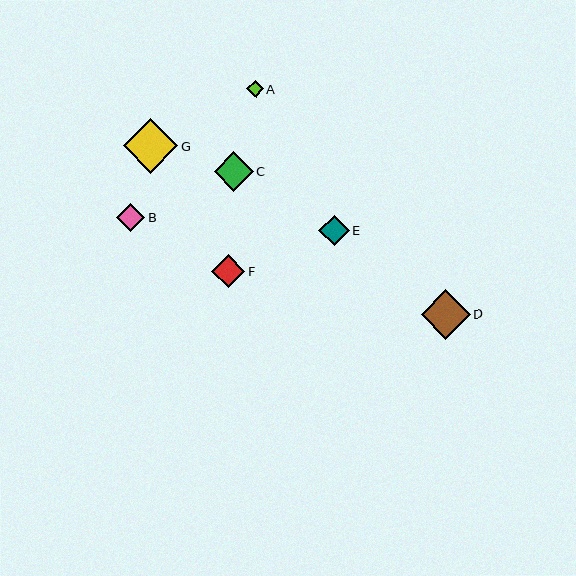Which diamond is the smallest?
Diamond A is the smallest with a size of approximately 17 pixels.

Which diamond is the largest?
Diamond G is the largest with a size of approximately 55 pixels.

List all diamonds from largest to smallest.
From largest to smallest: G, D, C, F, E, B, A.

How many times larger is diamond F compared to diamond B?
Diamond F is approximately 1.2 times the size of diamond B.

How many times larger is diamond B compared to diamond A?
Diamond B is approximately 1.7 times the size of diamond A.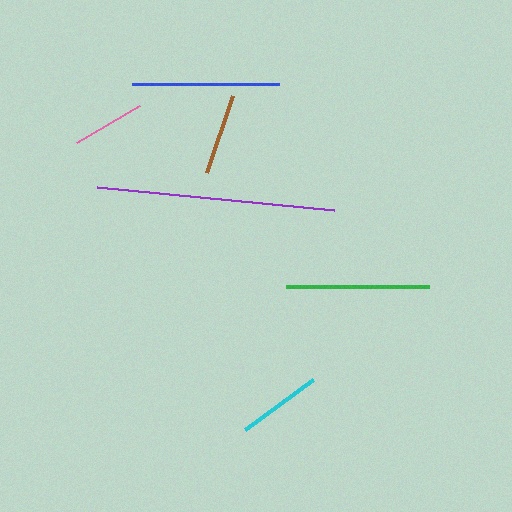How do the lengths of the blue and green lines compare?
The blue and green lines are approximately the same length.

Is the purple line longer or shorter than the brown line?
The purple line is longer than the brown line.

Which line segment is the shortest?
The pink line is the shortest at approximately 73 pixels.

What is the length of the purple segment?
The purple segment is approximately 238 pixels long.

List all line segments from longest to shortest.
From longest to shortest: purple, blue, green, cyan, brown, pink.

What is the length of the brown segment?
The brown segment is approximately 81 pixels long.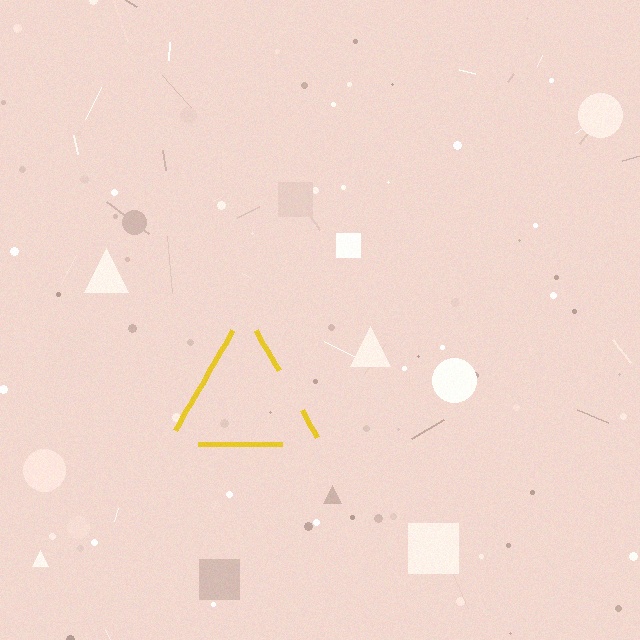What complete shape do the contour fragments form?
The contour fragments form a triangle.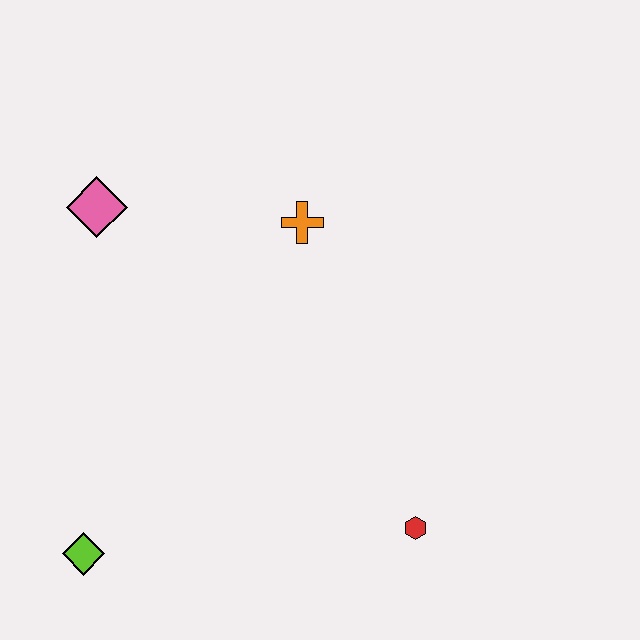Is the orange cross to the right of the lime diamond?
Yes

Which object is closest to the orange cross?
The pink diamond is closest to the orange cross.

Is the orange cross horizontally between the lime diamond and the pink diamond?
No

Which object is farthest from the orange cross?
The lime diamond is farthest from the orange cross.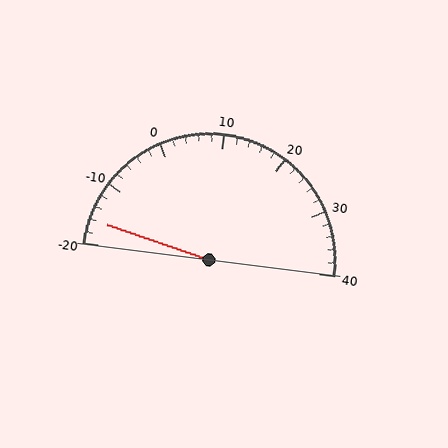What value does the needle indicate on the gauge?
The needle indicates approximately -16.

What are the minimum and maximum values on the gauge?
The gauge ranges from -20 to 40.